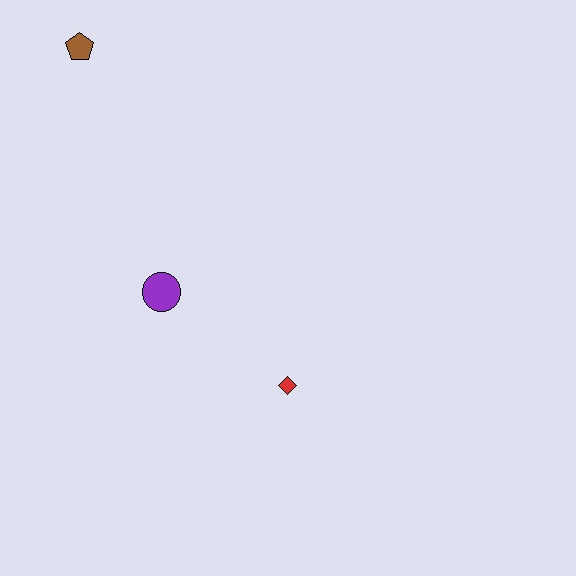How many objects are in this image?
There are 3 objects.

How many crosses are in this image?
There are no crosses.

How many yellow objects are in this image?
There are no yellow objects.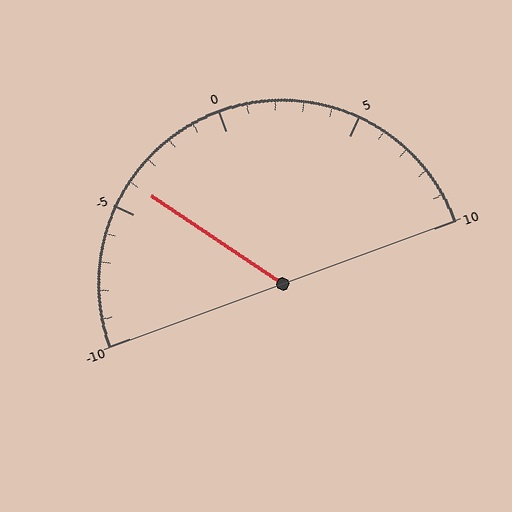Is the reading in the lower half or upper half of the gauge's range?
The reading is in the lower half of the range (-10 to 10).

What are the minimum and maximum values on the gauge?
The gauge ranges from -10 to 10.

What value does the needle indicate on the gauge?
The needle indicates approximately -4.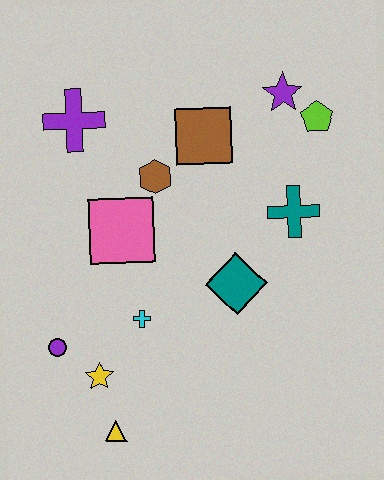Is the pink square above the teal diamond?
Yes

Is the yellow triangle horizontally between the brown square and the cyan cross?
No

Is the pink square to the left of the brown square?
Yes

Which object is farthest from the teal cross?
The yellow triangle is farthest from the teal cross.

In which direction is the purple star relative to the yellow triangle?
The purple star is above the yellow triangle.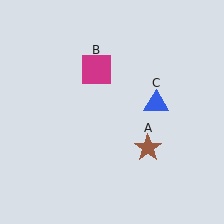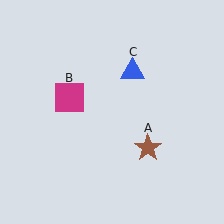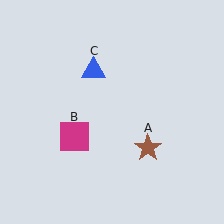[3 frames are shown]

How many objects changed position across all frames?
2 objects changed position: magenta square (object B), blue triangle (object C).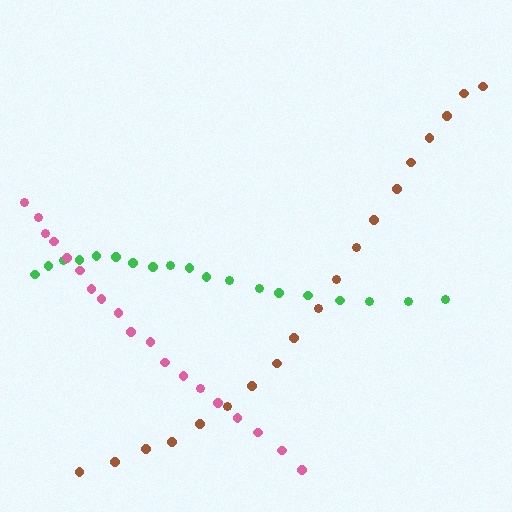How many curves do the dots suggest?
There are 3 distinct paths.